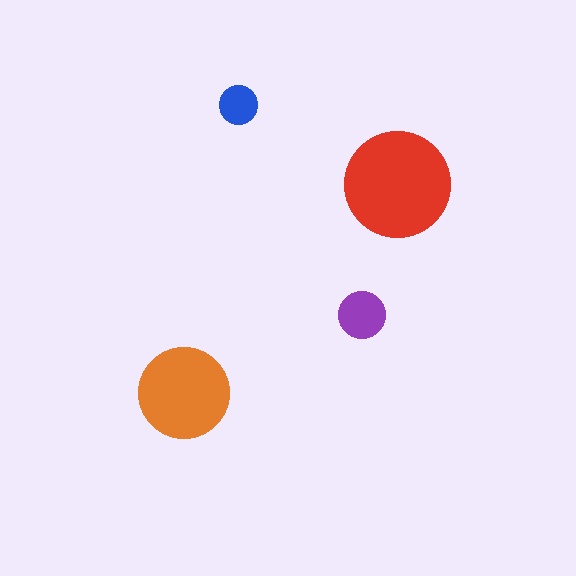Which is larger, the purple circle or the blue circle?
The purple one.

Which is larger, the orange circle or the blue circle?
The orange one.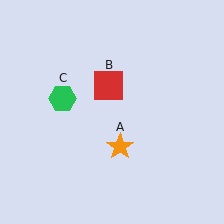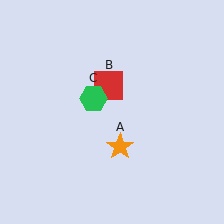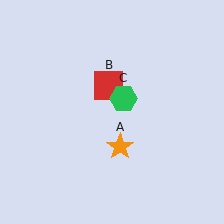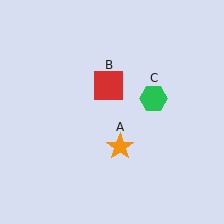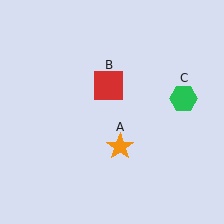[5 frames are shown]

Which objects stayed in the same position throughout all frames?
Orange star (object A) and red square (object B) remained stationary.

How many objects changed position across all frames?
1 object changed position: green hexagon (object C).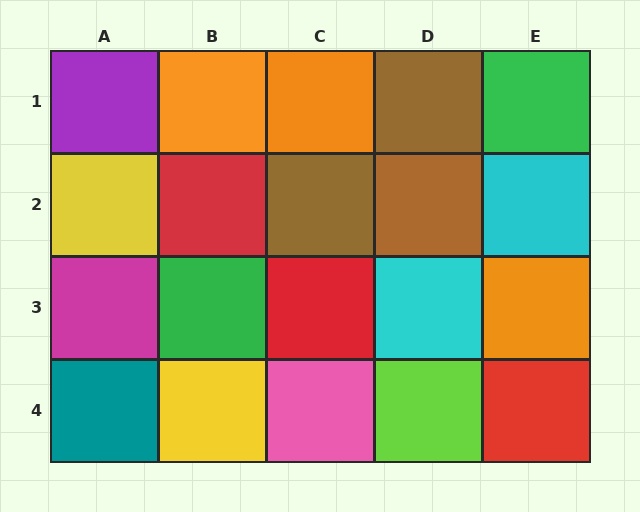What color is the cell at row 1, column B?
Orange.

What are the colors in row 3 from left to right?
Magenta, green, red, cyan, orange.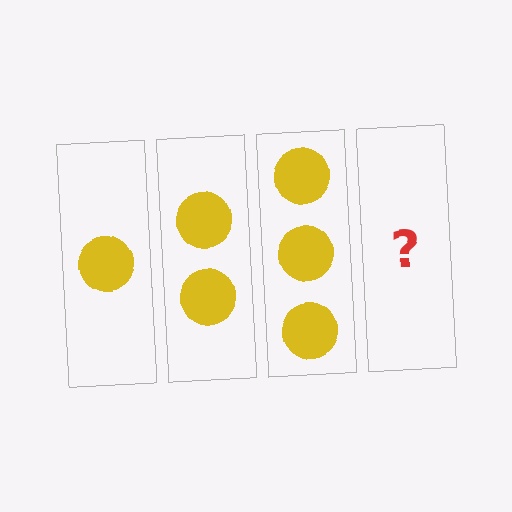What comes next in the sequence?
The next element should be 4 circles.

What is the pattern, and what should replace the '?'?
The pattern is that each step adds one more circle. The '?' should be 4 circles.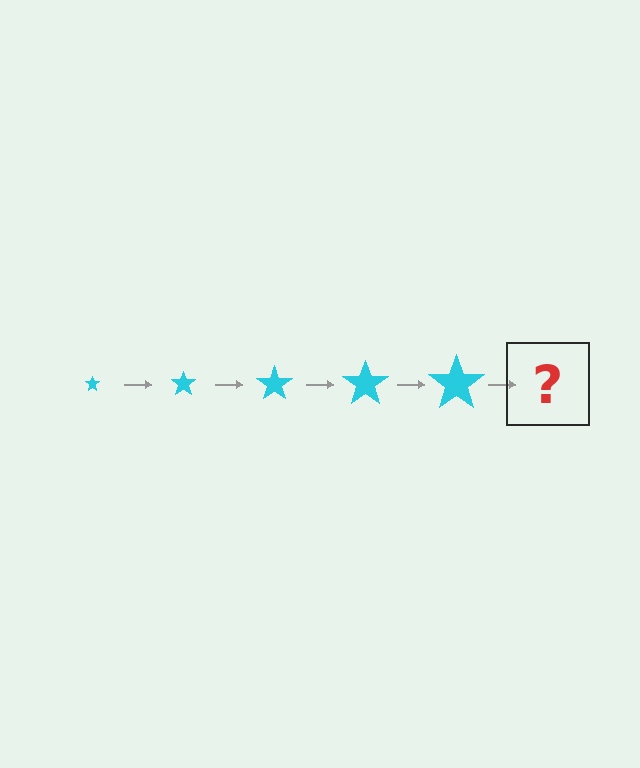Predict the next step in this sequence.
The next step is a cyan star, larger than the previous one.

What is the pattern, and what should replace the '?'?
The pattern is that the star gets progressively larger each step. The '?' should be a cyan star, larger than the previous one.